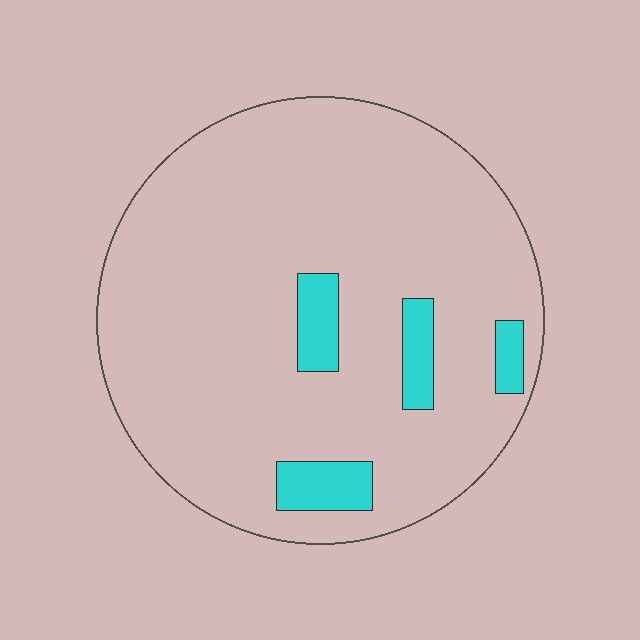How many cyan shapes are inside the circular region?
4.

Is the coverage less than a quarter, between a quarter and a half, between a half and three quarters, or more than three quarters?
Less than a quarter.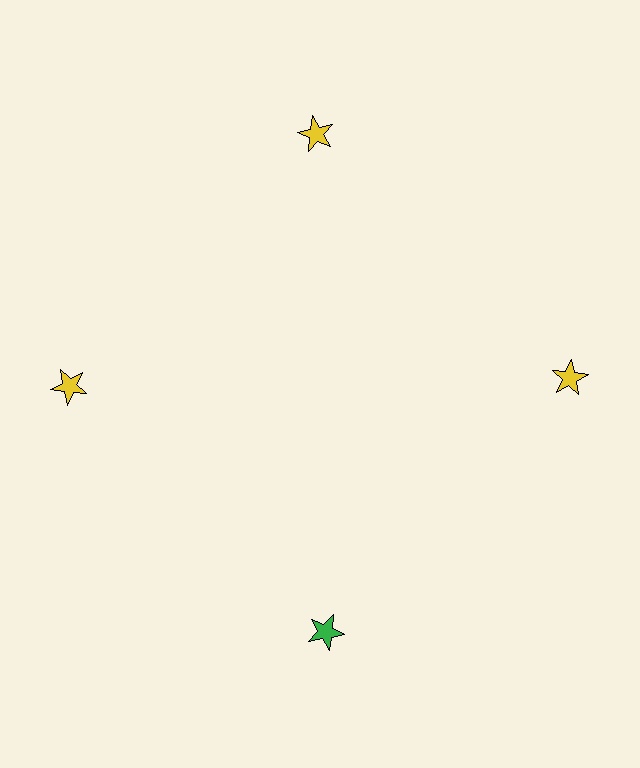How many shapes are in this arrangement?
There are 4 shapes arranged in a ring pattern.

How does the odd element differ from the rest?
It has a different color: green instead of yellow.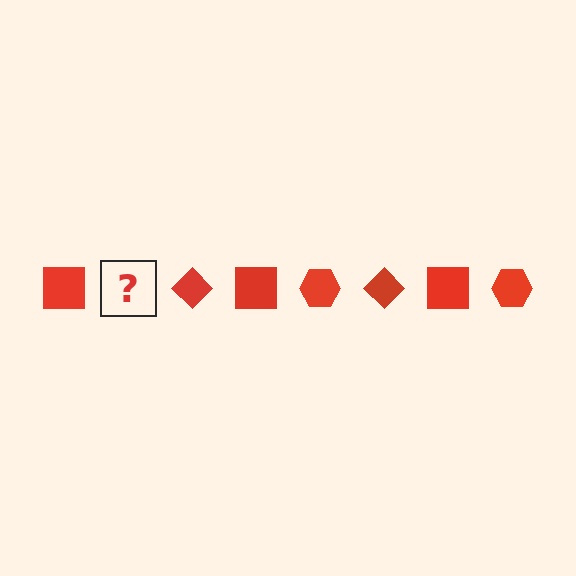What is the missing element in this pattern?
The missing element is a red hexagon.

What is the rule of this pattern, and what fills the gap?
The rule is that the pattern cycles through square, hexagon, diamond shapes in red. The gap should be filled with a red hexagon.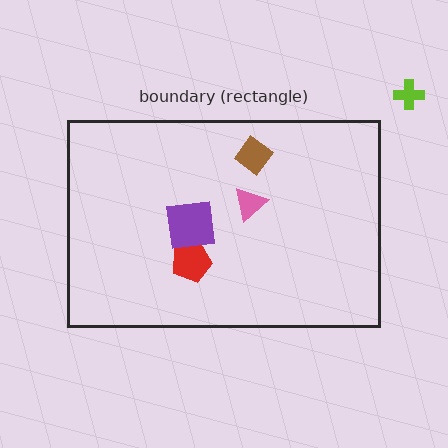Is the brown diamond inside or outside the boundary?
Inside.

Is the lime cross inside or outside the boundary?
Outside.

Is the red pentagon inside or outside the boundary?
Inside.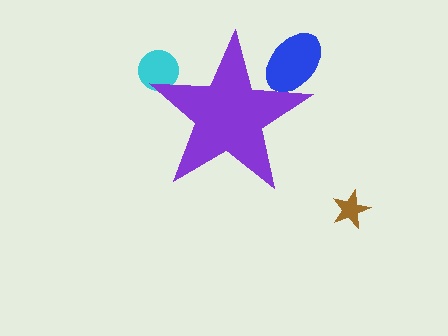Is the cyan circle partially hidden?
Yes, the cyan circle is partially hidden behind the purple star.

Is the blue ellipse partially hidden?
Yes, the blue ellipse is partially hidden behind the purple star.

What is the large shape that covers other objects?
A purple star.